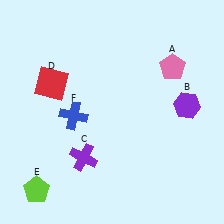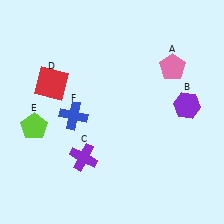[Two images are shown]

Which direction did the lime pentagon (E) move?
The lime pentagon (E) moved up.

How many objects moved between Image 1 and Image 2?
1 object moved between the two images.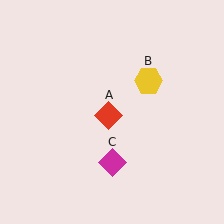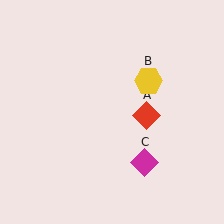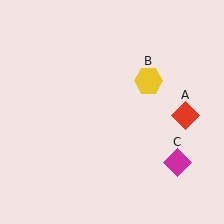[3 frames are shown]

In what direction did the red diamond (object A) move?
The red diamond (object A) moved right.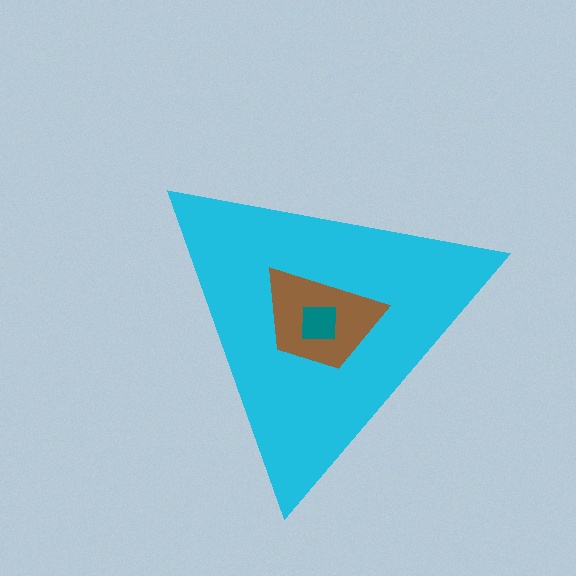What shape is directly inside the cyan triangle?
The brown trapezoid.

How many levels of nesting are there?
3.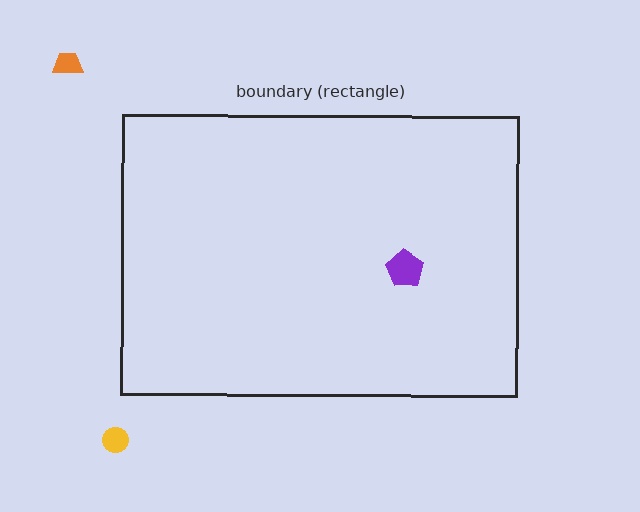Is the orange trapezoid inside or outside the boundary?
Outside.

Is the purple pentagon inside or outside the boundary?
Inside.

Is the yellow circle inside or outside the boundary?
Outside.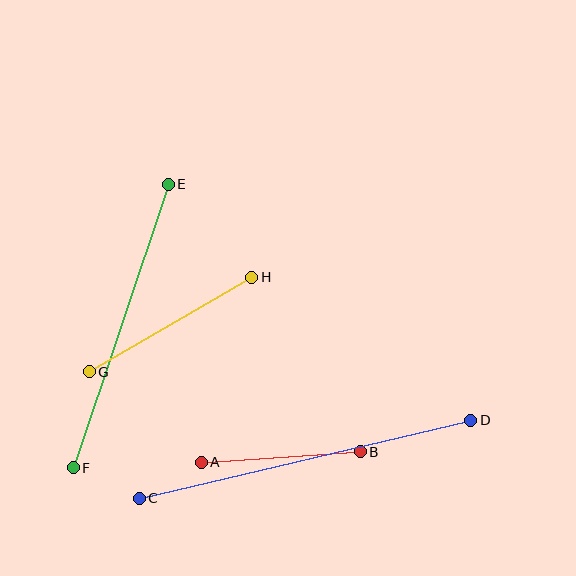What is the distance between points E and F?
The distance is approximately 299 pixels.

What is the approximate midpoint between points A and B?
The midpoint is at approximately (281, 457) pixels.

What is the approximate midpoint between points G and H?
The midpoint is at approximately (170, 324) pixels.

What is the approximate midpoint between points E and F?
The midpoint is at approximately (121, 326) pixels.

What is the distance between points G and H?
The distance is approximately 188 pixels.